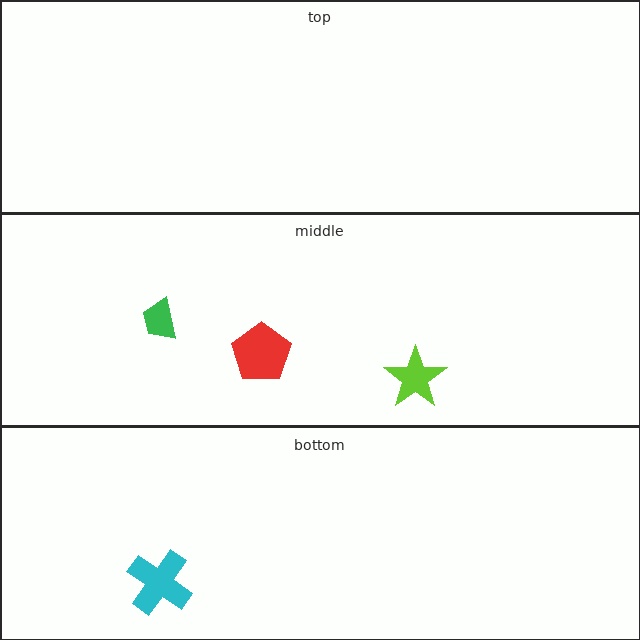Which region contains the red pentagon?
The middle region.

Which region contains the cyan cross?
The bottom region.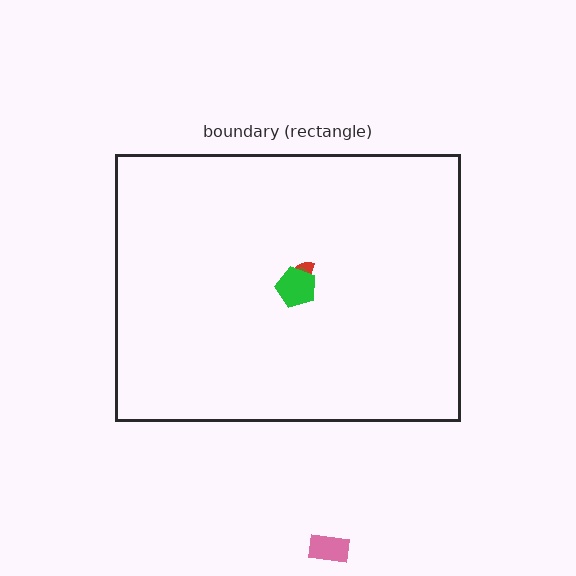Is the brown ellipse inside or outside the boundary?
Inside.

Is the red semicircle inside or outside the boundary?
Inside.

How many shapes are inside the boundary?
3 inside, 1 outside.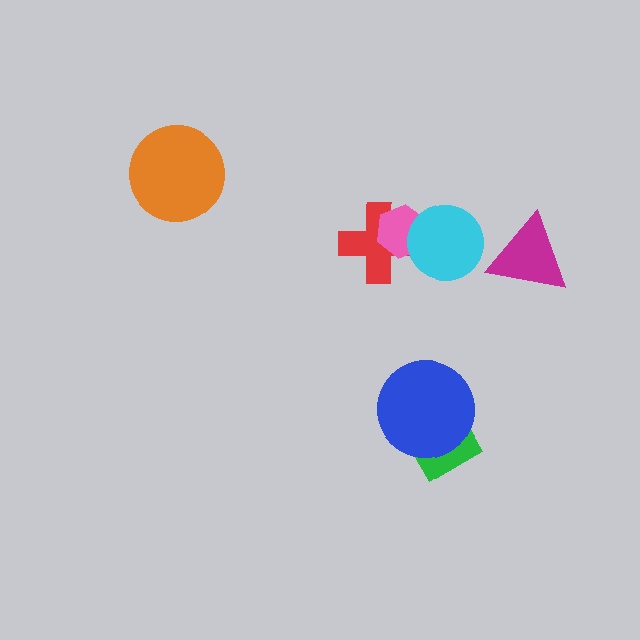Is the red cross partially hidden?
Yes, it is partially covered by another shape.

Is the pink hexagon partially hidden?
Yes, it is partially covered by another shape.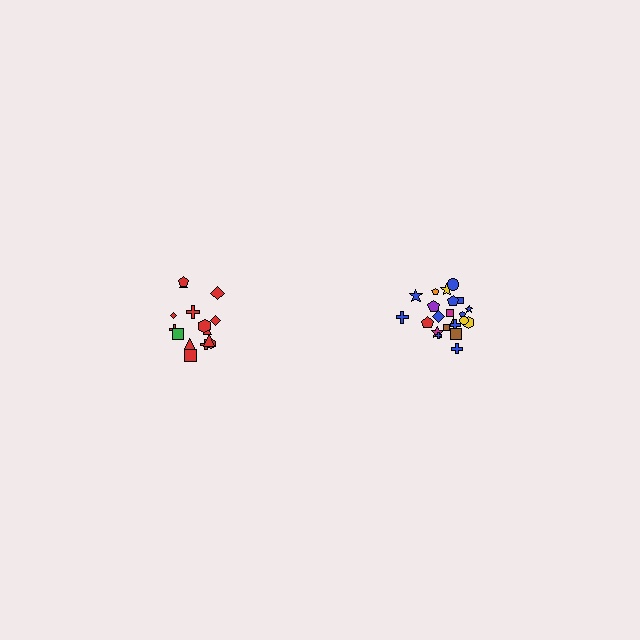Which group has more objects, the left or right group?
The right group.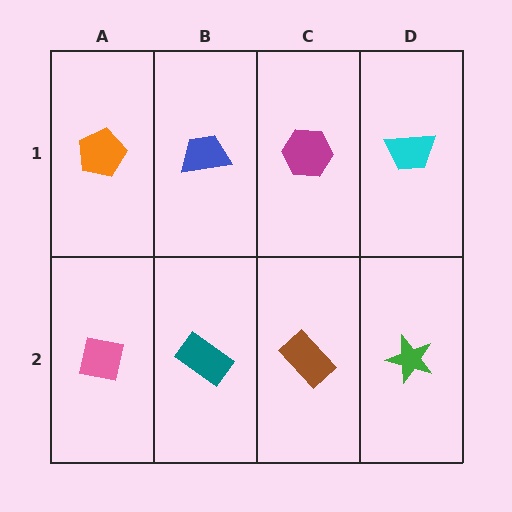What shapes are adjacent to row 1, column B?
A teal rectangle (row 2, column B), an orange pentagon (row 1, column A), a magenta hexagon (row 1, column C).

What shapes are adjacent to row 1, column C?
A brown rectangle (row 2, column C), a blue trapezoid (row 1, column B), a cyan trapezoid (row 1, column D).